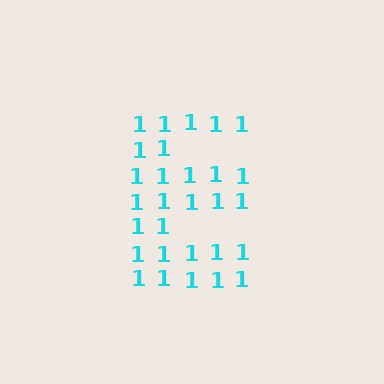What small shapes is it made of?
It is made of small digit 1's.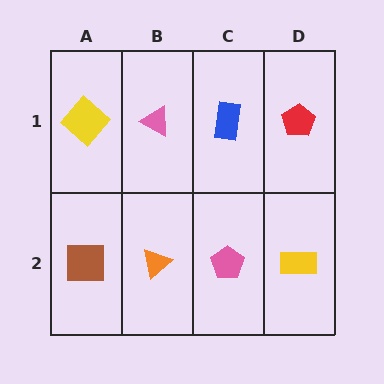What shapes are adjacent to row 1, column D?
A yellow rectangle (row 2, column D), a blue rectangle (row 1, column C).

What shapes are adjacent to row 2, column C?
A blue rectangle (row 1, column C), an orange triangle (row 2, column B), a yellow rectangle (row 2, column D).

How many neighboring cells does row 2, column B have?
3.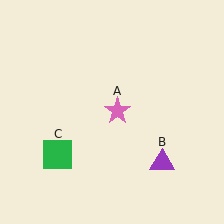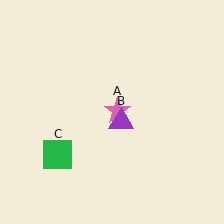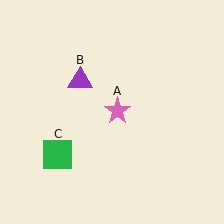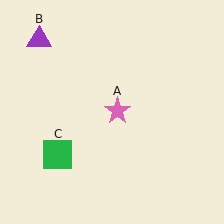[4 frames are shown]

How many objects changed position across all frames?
1 object changed position: purple triangle (object B).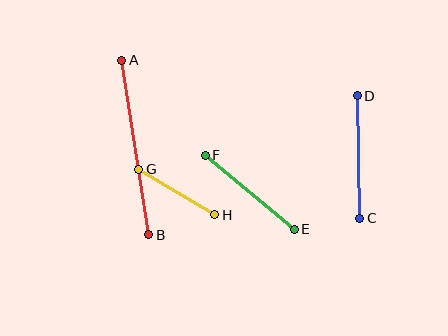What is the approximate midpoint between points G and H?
The midpoint is at approximately (177, 192) pixels.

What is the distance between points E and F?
The distance is approximately 115 pixels.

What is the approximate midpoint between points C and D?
The midpoint is at approximately (359, 157) pixels.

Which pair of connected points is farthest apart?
Points A and B are farthest apart.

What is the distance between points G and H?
The distance is approximately 89 pixels.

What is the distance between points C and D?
The distance is approximately 123 pixels.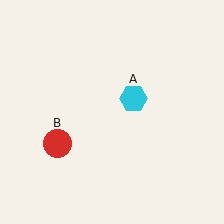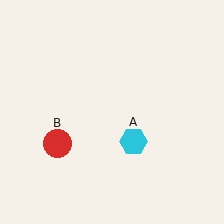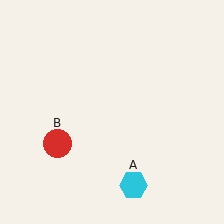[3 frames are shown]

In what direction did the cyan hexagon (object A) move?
The cyan hexagon (object A) moved down.